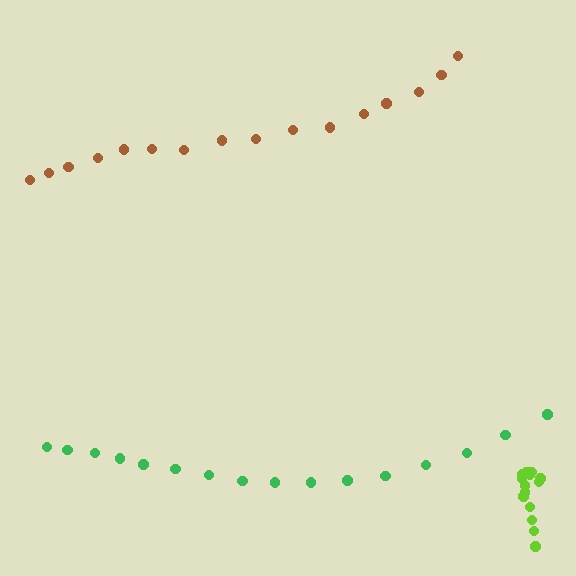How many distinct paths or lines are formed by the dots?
There are 3 distinct paths.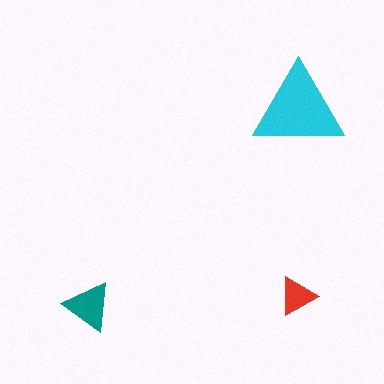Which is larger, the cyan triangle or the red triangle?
The cyan one.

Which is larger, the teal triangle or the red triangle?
The teal one.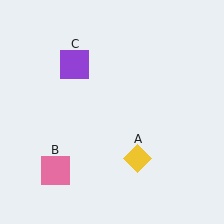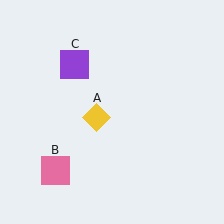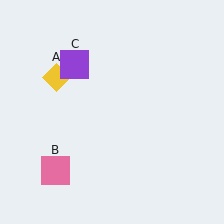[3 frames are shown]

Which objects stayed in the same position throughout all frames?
Pink square (object B) and purple square (object C) remained stationary.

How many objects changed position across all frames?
1 object changed position: yellow diamond (object A).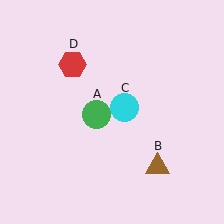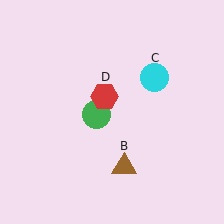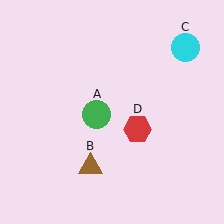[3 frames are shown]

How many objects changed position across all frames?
3 objects changed position: brown triangle (object B), cyan circle (object C), red hexagon (object D).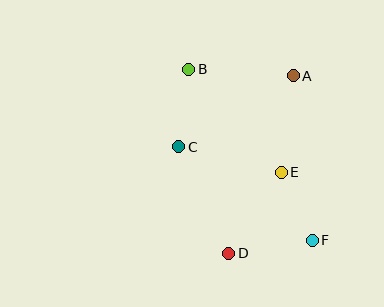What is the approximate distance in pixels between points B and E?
The distance between B and E is approximately 139 pixels.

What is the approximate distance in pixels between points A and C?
The distance between A and C is approximately 135 pixels.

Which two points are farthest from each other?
Points B and F are farthest from each other.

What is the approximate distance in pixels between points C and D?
The distance between C and D is approximately 117 pixels.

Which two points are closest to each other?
Points E and F are closest to each other.